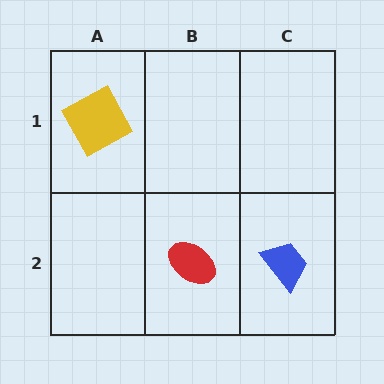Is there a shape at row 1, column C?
No, that cell is empty.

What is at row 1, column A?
A yellow square.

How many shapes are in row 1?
1 shape.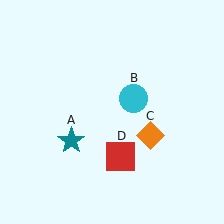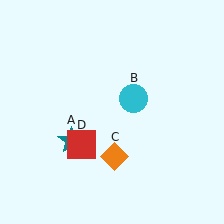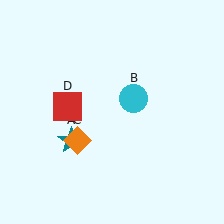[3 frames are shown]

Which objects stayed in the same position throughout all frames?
Teal star (object A) and cyan circle (object B) remained stationary.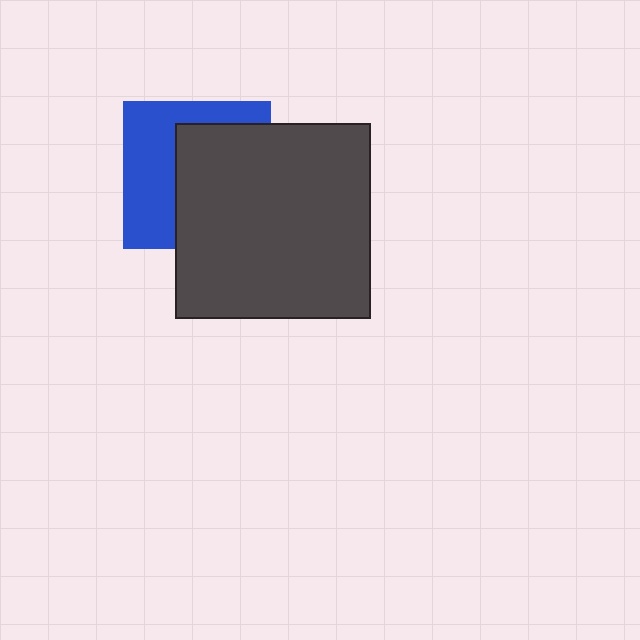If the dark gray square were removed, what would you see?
You would see the complete blue square.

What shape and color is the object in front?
The object in front is a dark gray square.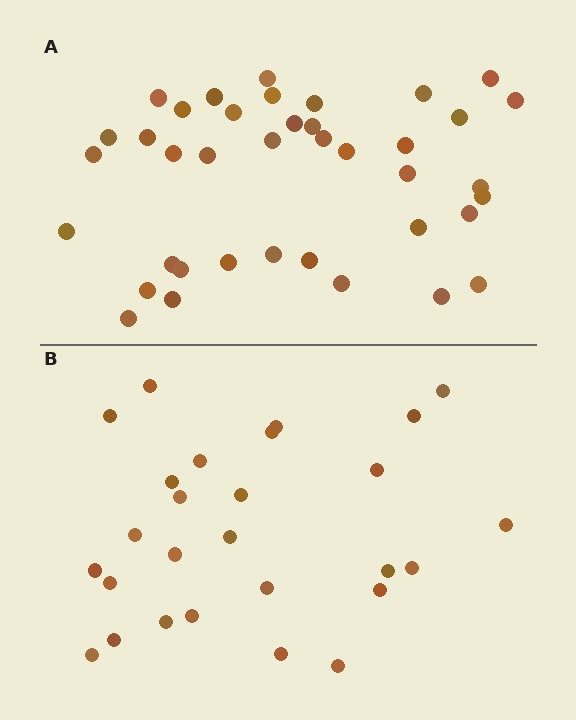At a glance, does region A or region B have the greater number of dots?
Region A (the top region) has more dots.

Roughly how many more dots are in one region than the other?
Region A has roughly 12 or so more dots than region B.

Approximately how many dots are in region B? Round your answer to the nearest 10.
About 30 dots. (The exact count is 27, which rounds to 30.)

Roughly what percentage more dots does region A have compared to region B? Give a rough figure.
About 45% more.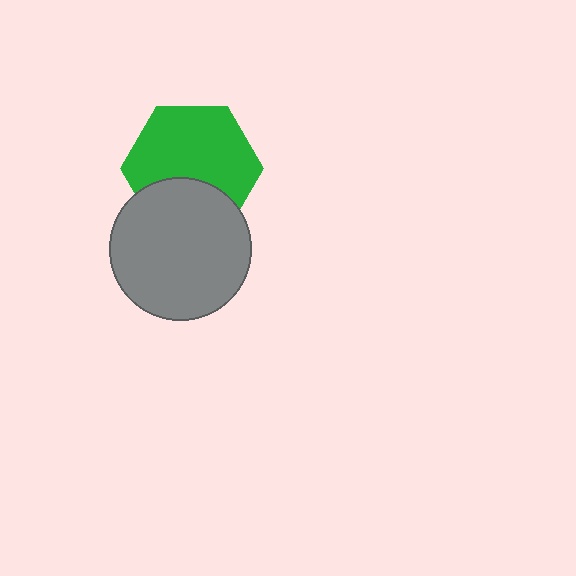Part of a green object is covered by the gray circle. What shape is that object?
It is a hexagon.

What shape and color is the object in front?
The object in front is a gray circle.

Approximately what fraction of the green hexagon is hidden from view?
Roughly 32% of the green hexagon is hidden behind the gray circle.